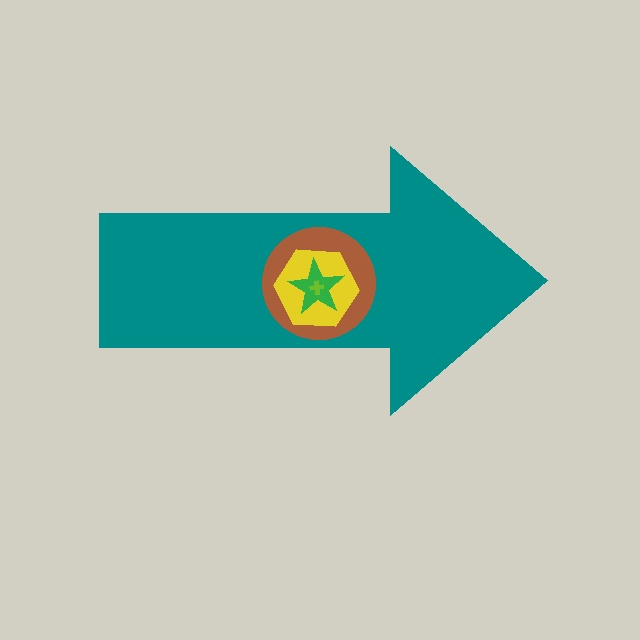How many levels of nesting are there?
5.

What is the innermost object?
The lime cross.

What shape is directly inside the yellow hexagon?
The green star.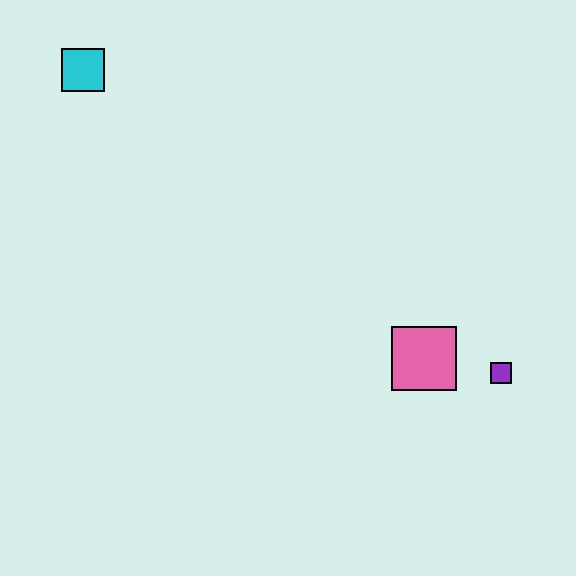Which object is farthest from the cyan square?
The purple square is farthest from the cyan square.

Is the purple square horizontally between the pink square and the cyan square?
No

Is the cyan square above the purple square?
Yes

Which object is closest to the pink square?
The purple square is closest to the pink square.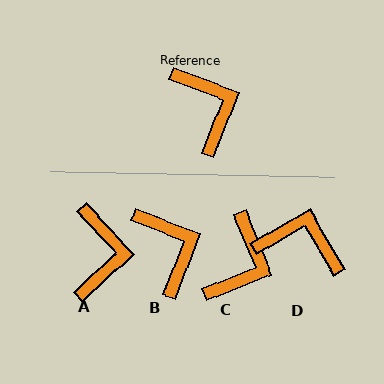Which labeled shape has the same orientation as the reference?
B.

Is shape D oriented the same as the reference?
No, it is off by about 52 degrees.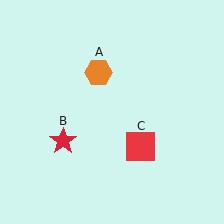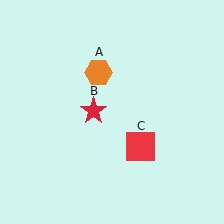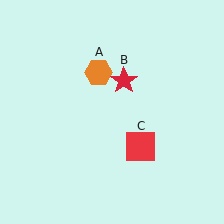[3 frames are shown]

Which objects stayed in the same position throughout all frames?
Orange hexagon (object A) and red square (object C) remained stationary.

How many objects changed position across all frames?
1 object changed position: red star (object B).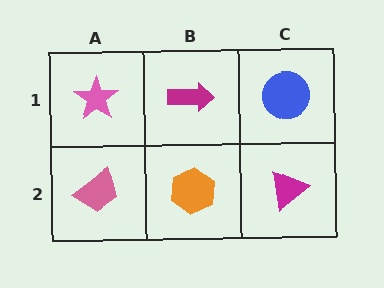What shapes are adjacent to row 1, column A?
A pink trapezoid (row 2, column A), a magenta arrow (row 1, column B).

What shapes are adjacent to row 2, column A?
A pink star (row 1, column A), an orange hexagon (row 2, column B).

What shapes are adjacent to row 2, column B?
A magenta arrow (row 1, column B), a pink trapezoid (row 2, column A), a magenta triangle (row 2, column C).